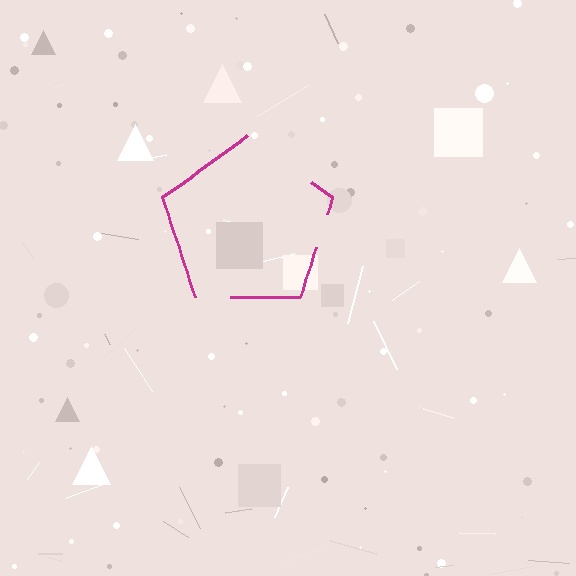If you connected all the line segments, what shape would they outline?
They would outline a pentagon.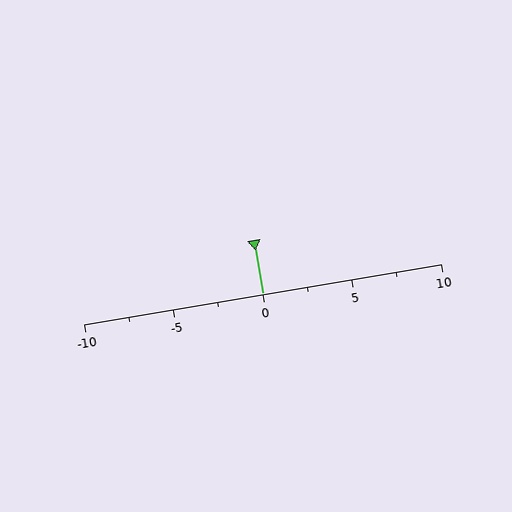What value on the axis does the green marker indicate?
The marker indicates approximately 0.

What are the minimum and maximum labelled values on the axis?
The axis runs from -10 to 10.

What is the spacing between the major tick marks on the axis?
The major ticks are spaced 5 apart.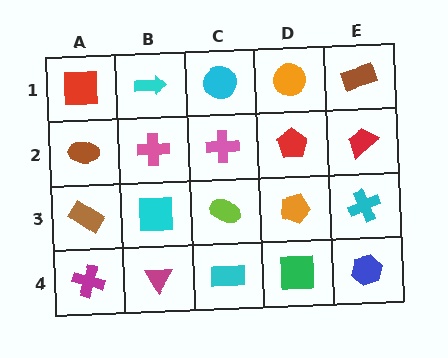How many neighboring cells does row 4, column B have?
3.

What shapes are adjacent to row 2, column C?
A cyan circle (row 1, column C), a lime ellipse (row 3, column C), a pink cross (row 2, column B), a red pentagon (row 2, column D).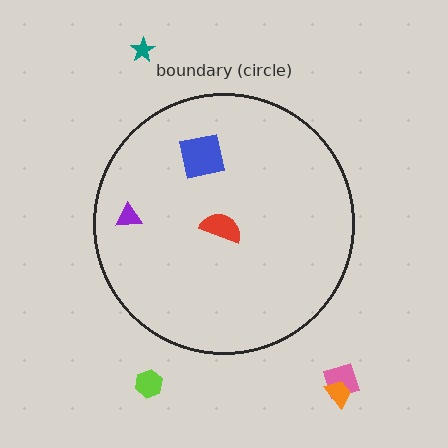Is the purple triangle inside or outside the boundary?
Inside.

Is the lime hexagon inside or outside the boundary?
Outside.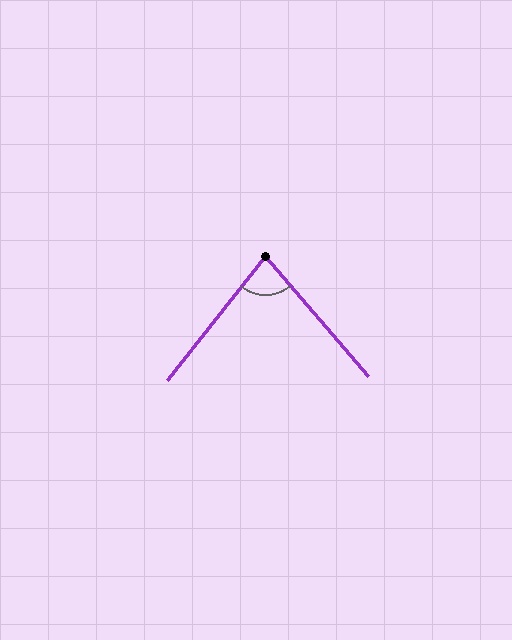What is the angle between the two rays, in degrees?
Approximately 79 degrees.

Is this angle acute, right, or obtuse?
It is acute.